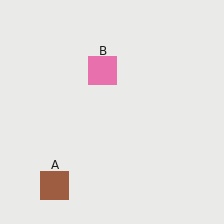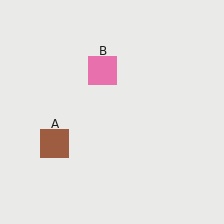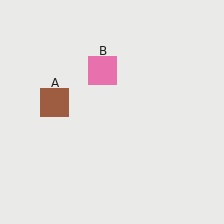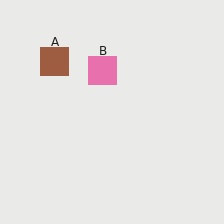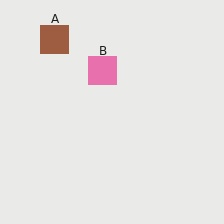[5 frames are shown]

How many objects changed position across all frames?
1 object changed position: brown square (object A).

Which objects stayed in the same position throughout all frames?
Pink square (object B) remained stationary.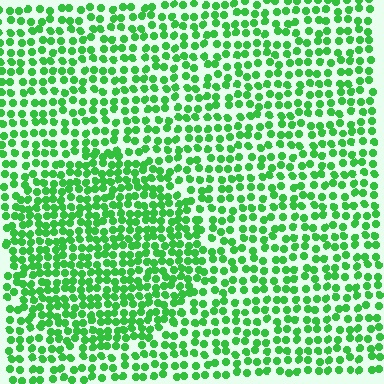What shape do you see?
I see a circle.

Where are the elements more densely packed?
The elements are more densely packed inside the circle boundary.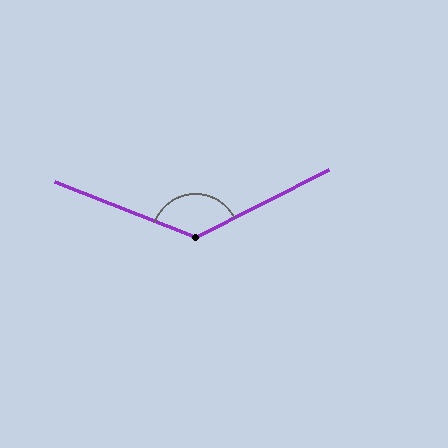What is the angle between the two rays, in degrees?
Approximately 132 degrees.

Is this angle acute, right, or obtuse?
It is obtuse.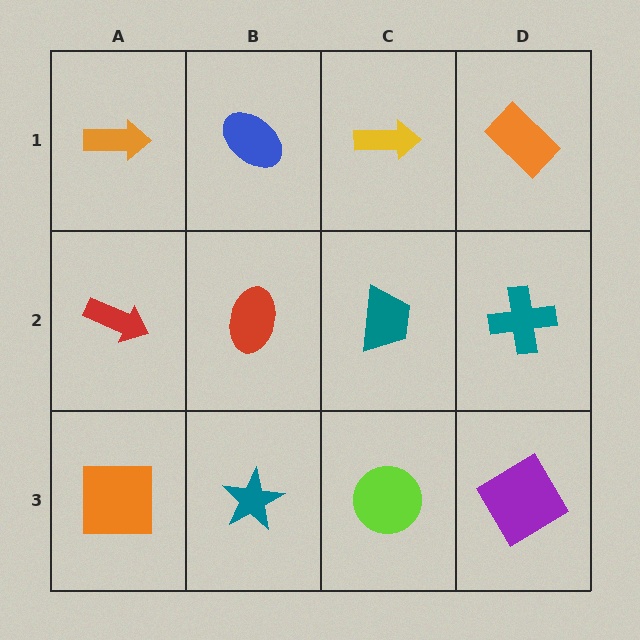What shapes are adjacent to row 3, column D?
A teal cross (row 2, column D), a lime circle (row 3, column C).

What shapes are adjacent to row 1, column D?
A teal cross (row 2, column D), a yellow arrow (row 1, column C).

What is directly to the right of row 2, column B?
A teal trapezoid.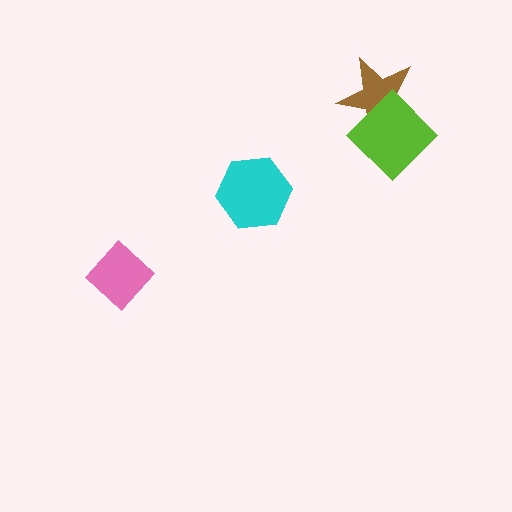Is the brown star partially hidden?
Yes, it is partially covered by another shape.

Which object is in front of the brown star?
The lime diamond is in front of the brown star.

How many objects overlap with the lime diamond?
1 object overlaps with the lime diamond.